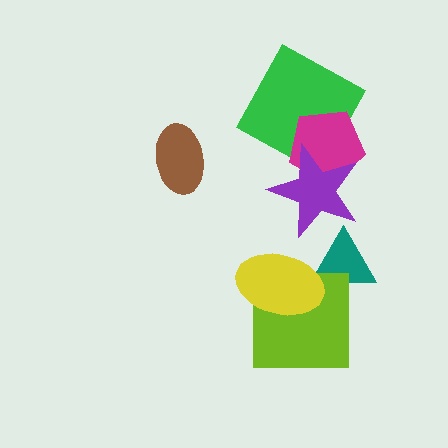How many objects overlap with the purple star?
3 objects overlap with the purple star.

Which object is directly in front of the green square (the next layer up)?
The magenta pentagon is directly in front of the green square.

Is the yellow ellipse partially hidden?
No, no other shape covers it.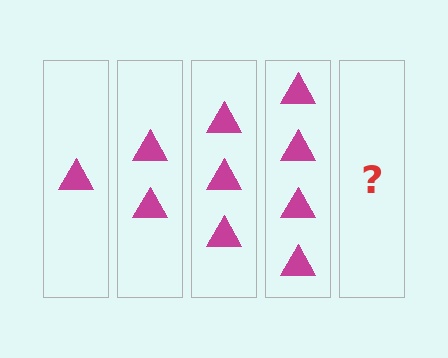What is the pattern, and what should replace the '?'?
The pattern is that each step adds one more triangle. The '?' should be 5 triangles.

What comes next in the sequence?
The next element should be 5 triangles.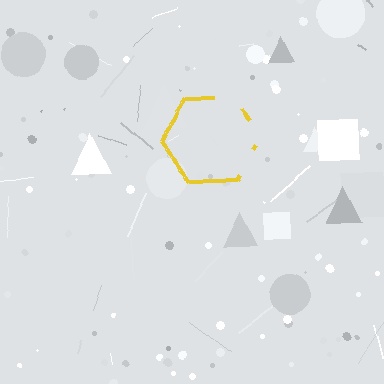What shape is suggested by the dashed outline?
The dashed outline suggests a hexagon.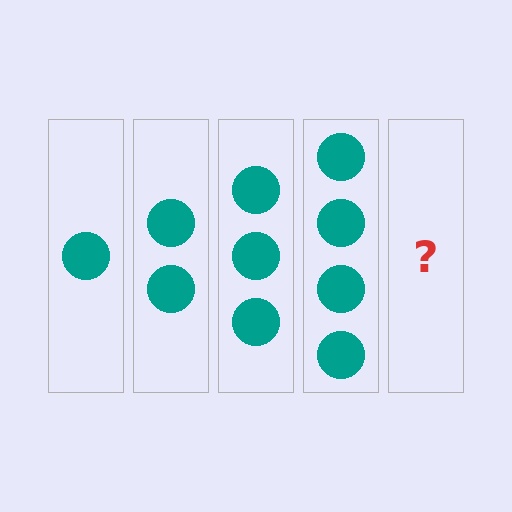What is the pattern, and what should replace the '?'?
The pattern is that each step adds one more circle. The '?' should be 5 circles.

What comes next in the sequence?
The next element should be 5 circles.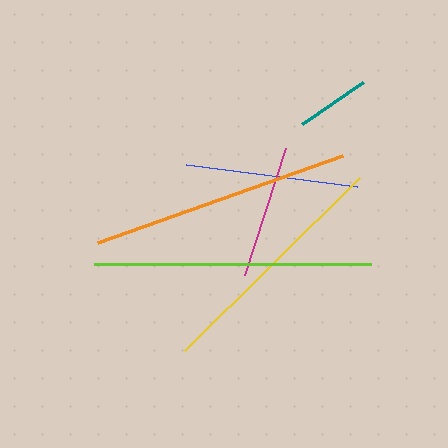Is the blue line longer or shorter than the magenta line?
The blue line is longer than the magenta line.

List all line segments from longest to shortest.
From longest to shortest: lime, orange, yellow, blue, magenta, teal.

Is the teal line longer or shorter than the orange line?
The orange line is longer than the teal line.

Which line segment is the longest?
The lime line is the longest at approximately 277 pixels.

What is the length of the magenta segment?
The magenta segment is approximately 134 pixels long.